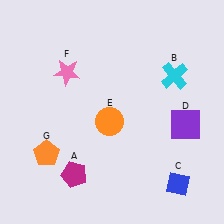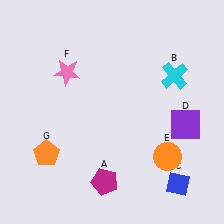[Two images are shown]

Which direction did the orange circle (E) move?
The orange circle (E) moved right.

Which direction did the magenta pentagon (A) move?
The magenta pentagon (A) moved right.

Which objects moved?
The objects that moved are: the magenta pentagon (A), the orange circle (E).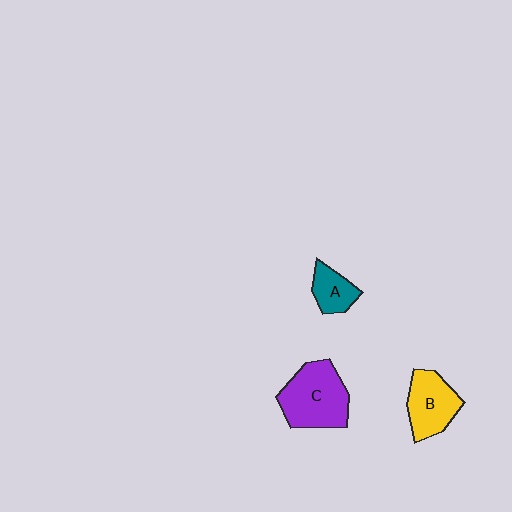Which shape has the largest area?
Shape C (purple).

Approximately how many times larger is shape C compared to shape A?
Approximately 2.2 times.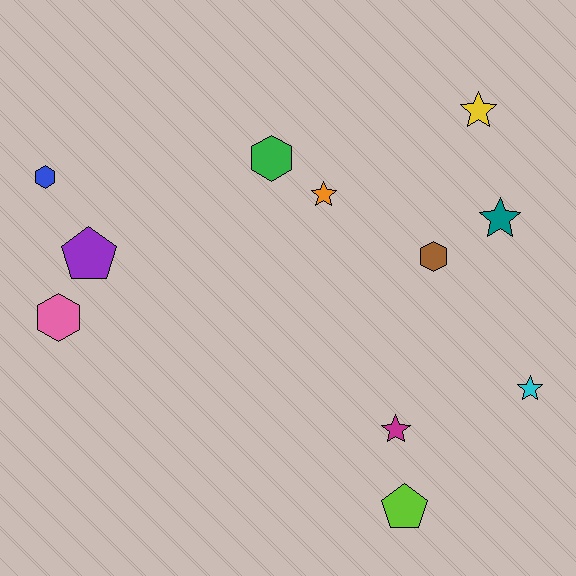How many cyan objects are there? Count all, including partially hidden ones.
There is 1 cyan object.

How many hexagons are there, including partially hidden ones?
There are 4 hexagons.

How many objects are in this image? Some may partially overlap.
There are 11 objects.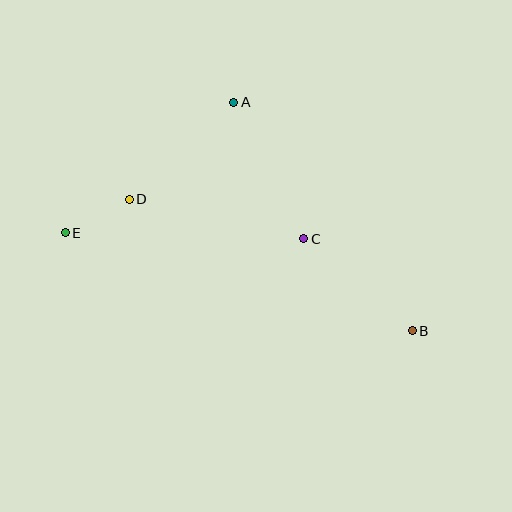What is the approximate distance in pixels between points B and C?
The distance between B and C is approximately 142 pixels.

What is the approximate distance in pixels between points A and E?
The distance between A and E is approximately 213 pixels.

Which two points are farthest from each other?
Points B and E are farthest from each other.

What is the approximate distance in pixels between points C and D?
The distance between C and D is approximately 179 pixels.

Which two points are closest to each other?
Points D and E are closest to each other.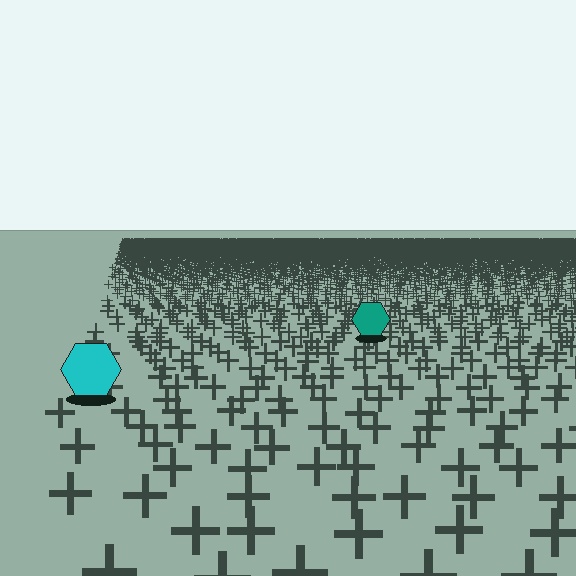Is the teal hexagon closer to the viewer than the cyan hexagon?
No. The cyan hexagon is closer — you can tell from the texture gradient: the ground texture is coarser near it.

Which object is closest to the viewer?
The cyan hexagon is closest. The texture marks near it are larger and more spread out.